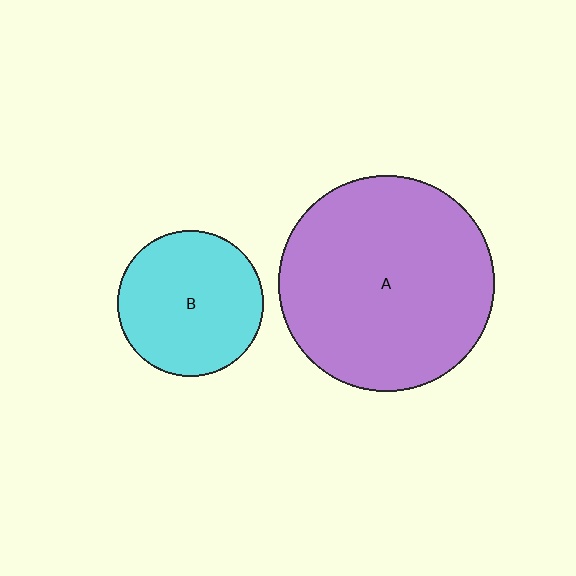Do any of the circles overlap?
No, none of the circles overlap.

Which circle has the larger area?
Circle A (purple).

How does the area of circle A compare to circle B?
Approximately 2.2 times.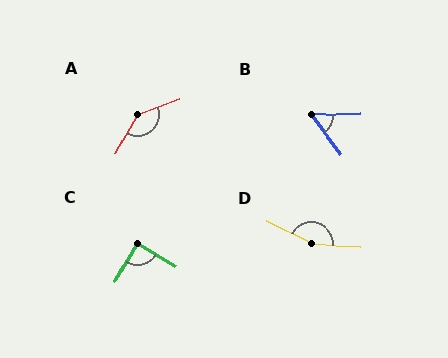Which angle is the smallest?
B, at approximately 55 degrees.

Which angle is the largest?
D, at approximately 156 degrees.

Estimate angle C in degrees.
Approximately 89 degrees.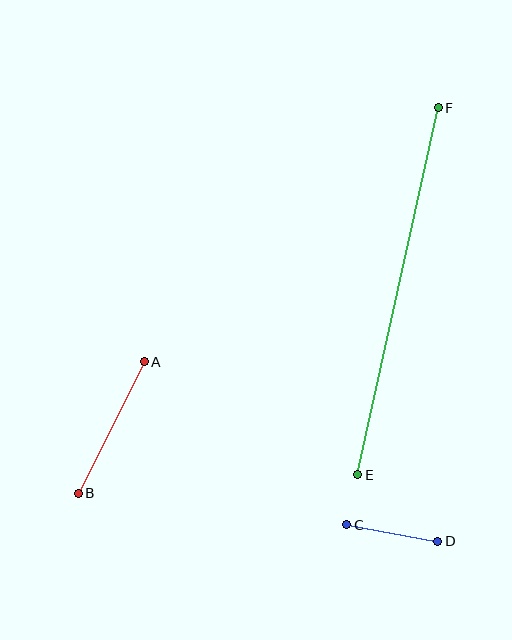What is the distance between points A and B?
The distance is approximately 147 pixels.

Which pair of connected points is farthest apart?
Points E and F are farthest apart.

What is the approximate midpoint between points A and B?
The midpoint is at approximately (111, 427) pixels.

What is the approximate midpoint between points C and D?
The midpoint is at approximately (392, 533) pixels.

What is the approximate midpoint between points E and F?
The midpoint is at approximately (398, 291) pixels.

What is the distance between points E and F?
The distance is approximately 376 pixels.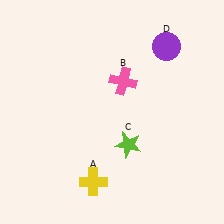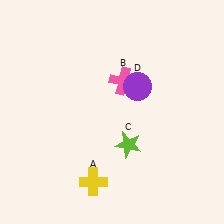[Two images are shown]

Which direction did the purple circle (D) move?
The purple circle (D) moved down.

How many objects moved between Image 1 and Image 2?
1 object moved between the two images.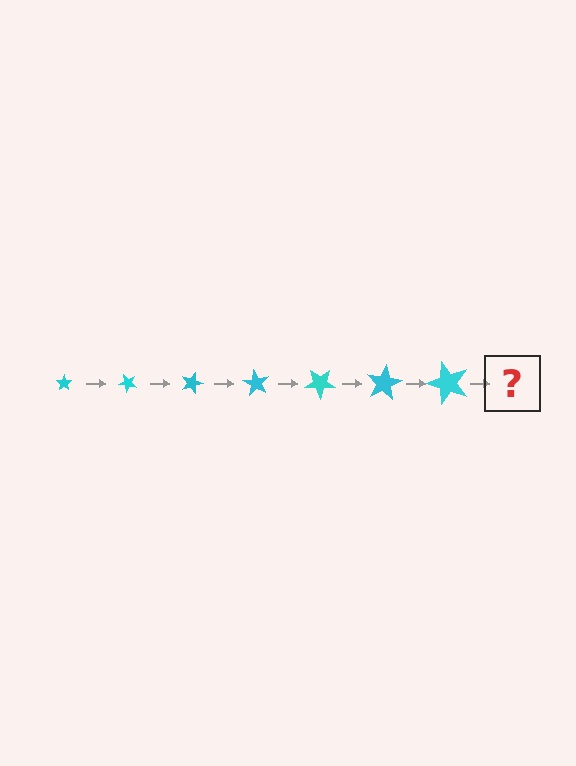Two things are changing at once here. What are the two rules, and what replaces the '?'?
The two rules are that the star grows larger each step and it rotates 45 degrees each step. The '?' should be a star, larger than the previous one and rotated 315 degrees from the start.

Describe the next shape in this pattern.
It should be a star, larger than the previous one and rotated 315 degrees from the start.